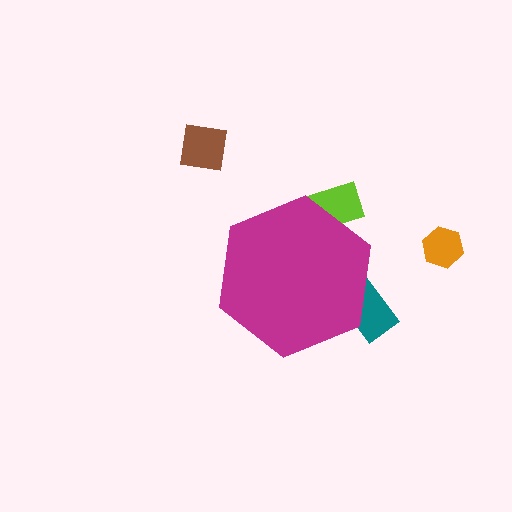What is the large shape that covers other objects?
A magenta hexagon.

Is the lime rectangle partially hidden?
Yes, the lime rectangle is partially hidden behind the magenta hexagon.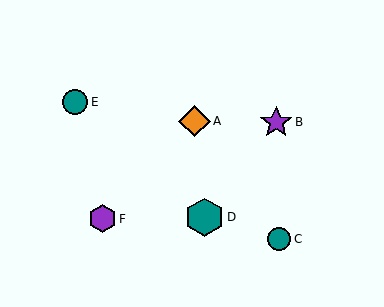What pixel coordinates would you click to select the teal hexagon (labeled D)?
Click at (204, 217) to select the teal hexagon D.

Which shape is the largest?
The teal hexagon (labeled D) is the largest.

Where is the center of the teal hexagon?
The center of the teal hexagon is at (204, 217).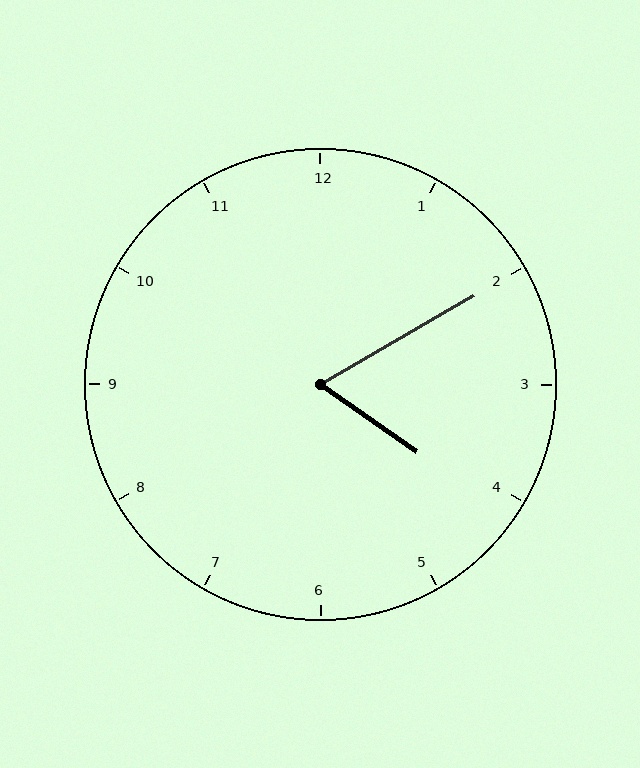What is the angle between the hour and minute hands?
Approximately 65 degrees.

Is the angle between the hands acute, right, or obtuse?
It is acute.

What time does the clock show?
4:10.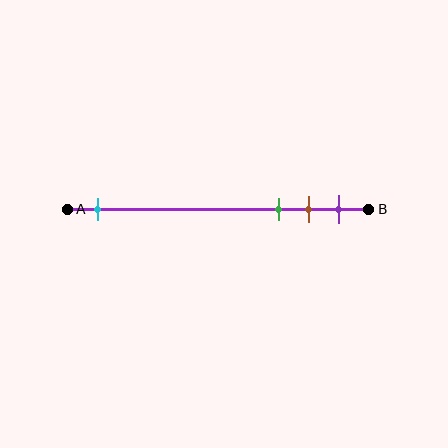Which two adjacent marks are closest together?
The brown and purple marks are the closest adjacent pair.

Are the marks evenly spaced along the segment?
No, the marks are not evenly spaced.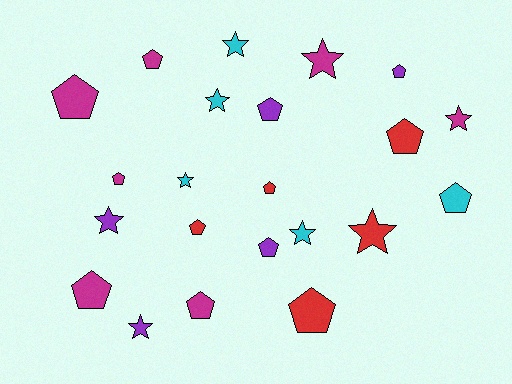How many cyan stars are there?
There are 4 cyan stars.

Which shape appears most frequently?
Pentagon, with 13 objects.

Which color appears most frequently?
Magenta, with 7 objects.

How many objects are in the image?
There are 22 objects.